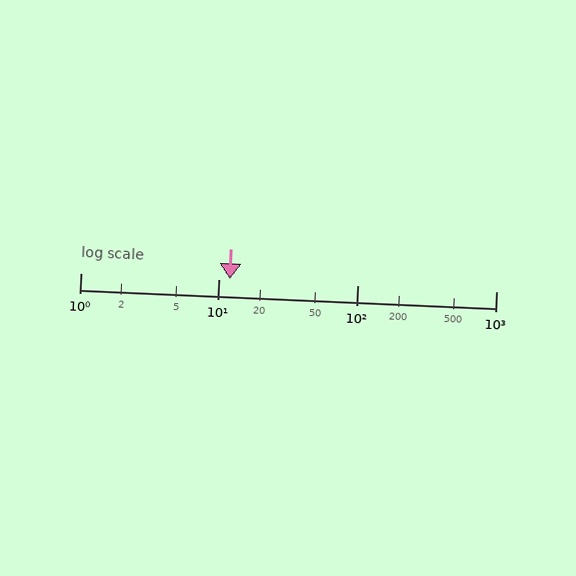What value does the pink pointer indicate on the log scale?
The pointer indicates approximately 12.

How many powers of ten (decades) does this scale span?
The scale spans 3 decades, from 1 to 1000.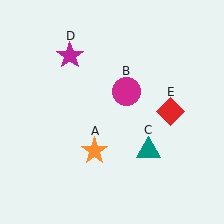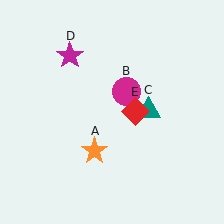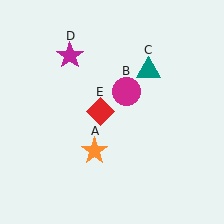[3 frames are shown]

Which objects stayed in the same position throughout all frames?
Orange star (object A) and magenta circle (object B) and magenta star (object D) remained stationary.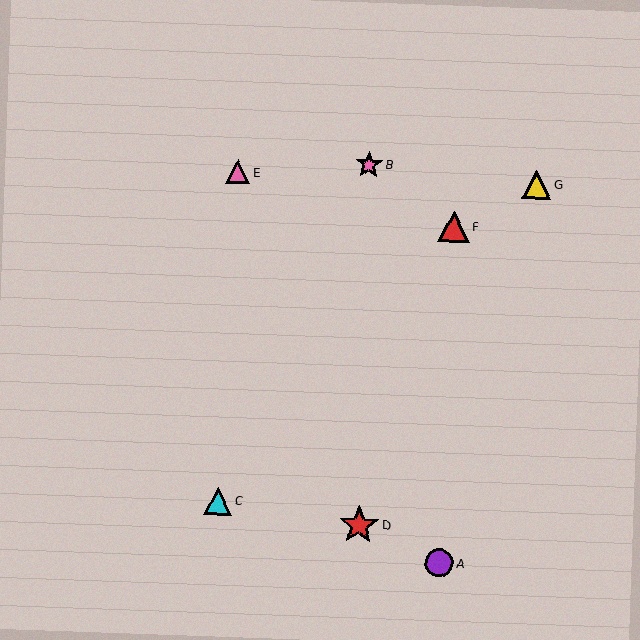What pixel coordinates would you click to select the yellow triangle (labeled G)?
Click at (537, 184) to select the yellow triangle G.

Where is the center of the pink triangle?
The center of the pink triangle is at (238, 172).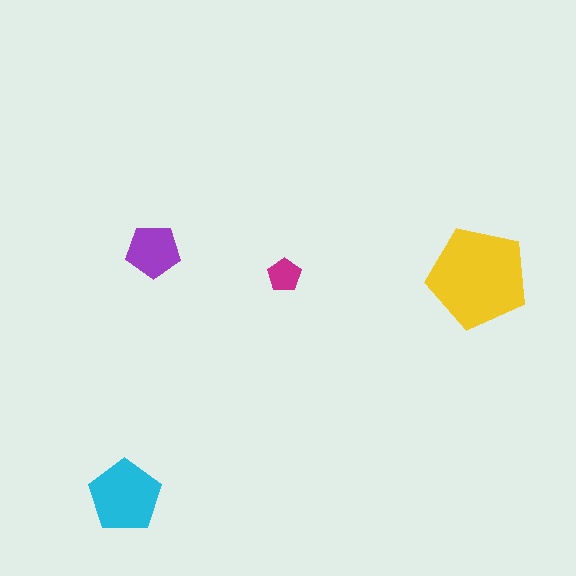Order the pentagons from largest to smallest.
the yellow one, the cyan one, the purple one, the magenta one.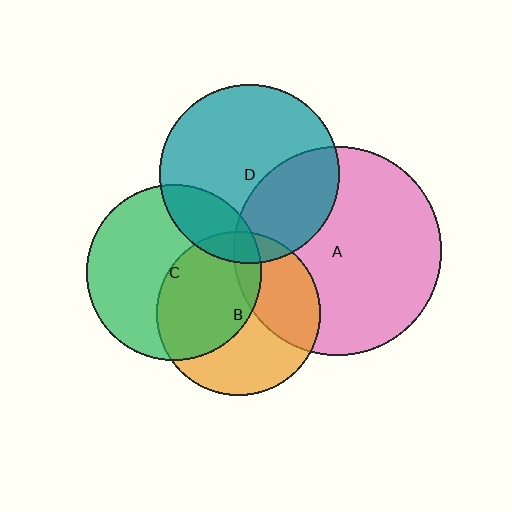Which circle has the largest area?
Circle A (pink).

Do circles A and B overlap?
Yes.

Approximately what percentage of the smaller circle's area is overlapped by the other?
Approximately 35%.